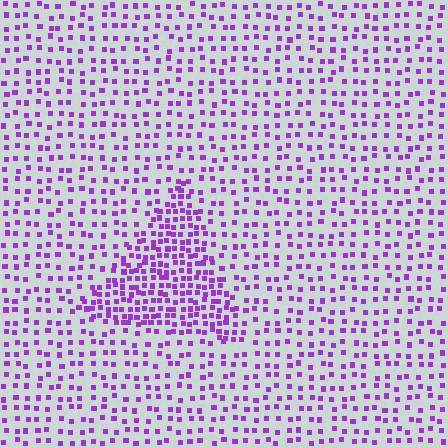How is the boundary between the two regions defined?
The boundary is defined by a change in element density (approximately 2.1x ratio). All elements are the same color, size, and shape.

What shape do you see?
I see a triangle.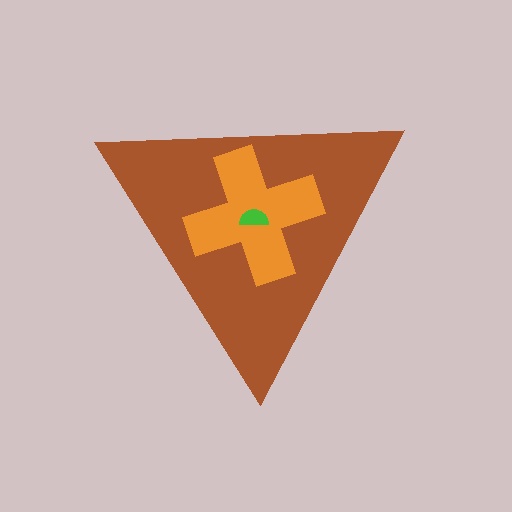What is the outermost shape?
The brown triangle.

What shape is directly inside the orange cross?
The green semicircle.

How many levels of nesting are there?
3.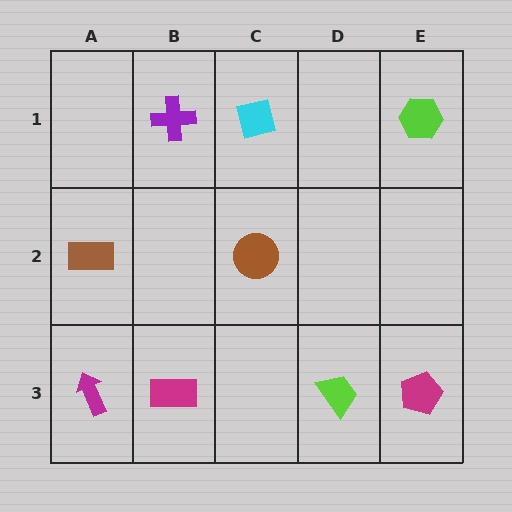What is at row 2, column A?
A brown rectangle.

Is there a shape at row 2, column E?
No, that cell is empty.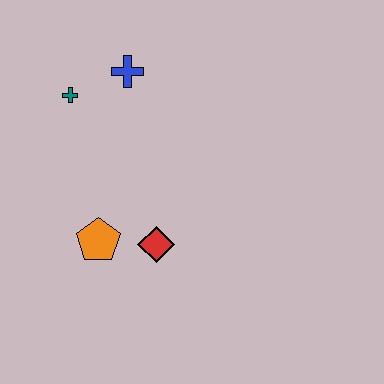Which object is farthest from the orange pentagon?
The blue cross is farthest from the orange pentagon.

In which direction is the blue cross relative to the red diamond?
The blue cross is above the red diamond.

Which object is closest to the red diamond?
The orange pentagon is closest to the red diamond.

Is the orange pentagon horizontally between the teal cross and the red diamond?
Yes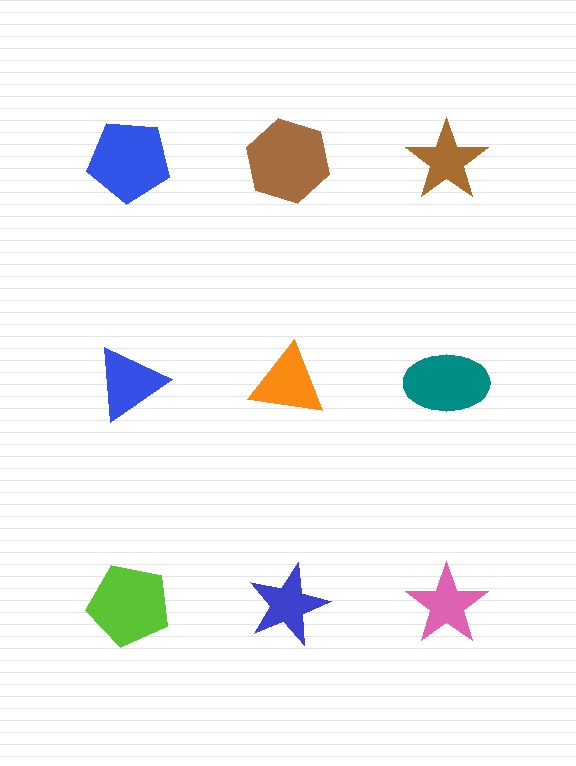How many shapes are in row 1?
3 shapes.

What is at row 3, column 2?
A blue star.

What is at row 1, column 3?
A brown star.